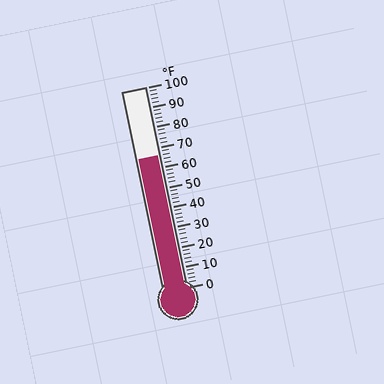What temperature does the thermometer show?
The thermometer shows approximately 66°F.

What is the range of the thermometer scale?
The thermometer scale ranges from 0°F to 100°F.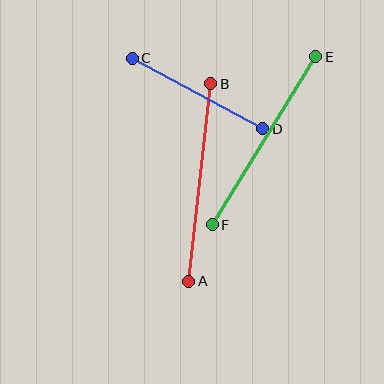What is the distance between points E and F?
The distance is approximately 197 pixels.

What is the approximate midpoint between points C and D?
The midpoint is at approximately (198, 93) pixels.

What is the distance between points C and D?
The distance is approximately 149 pixels.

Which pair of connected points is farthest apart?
Points A and B are farthest apart.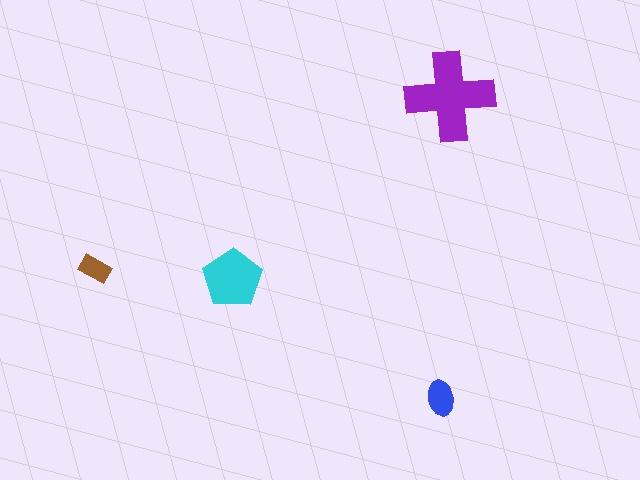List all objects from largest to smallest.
The purple cross, the cyan pentagon, the blue ellipse, the brown rectangle.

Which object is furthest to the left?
The brown rectangle is leftmost.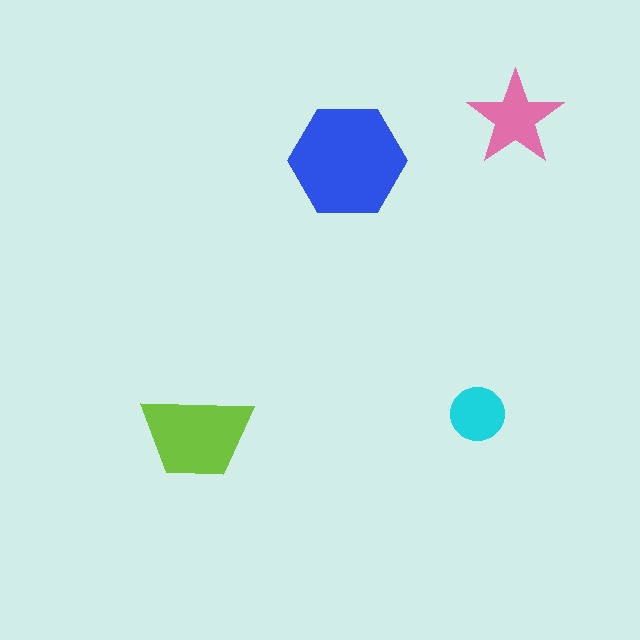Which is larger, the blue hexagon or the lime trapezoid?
The blue hexagon.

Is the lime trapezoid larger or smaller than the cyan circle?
Larger.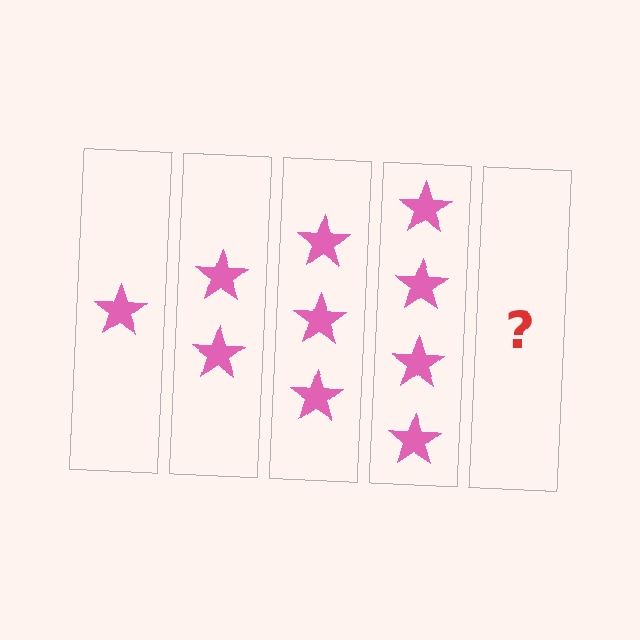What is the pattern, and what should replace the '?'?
The pattern is that each step adds one more star. The '?' should be 5 stars.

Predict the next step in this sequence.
The next step is 5 stars.